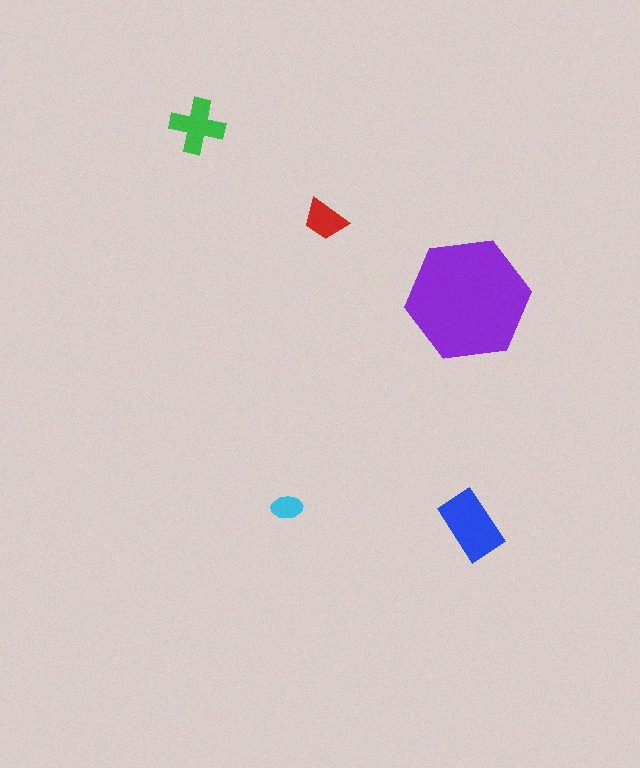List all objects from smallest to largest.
The cyan ellipse, the red trapezoid, the green cross, the blue rectangle, the purple hexagon.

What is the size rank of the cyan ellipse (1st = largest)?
5th.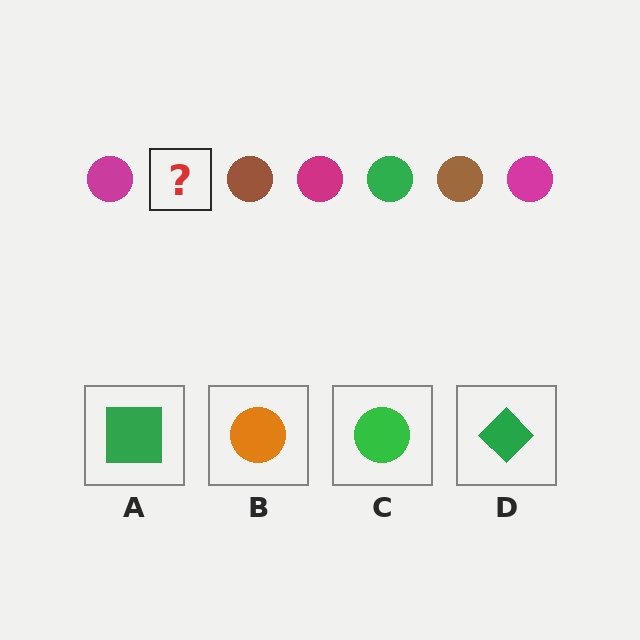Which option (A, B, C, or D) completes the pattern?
C.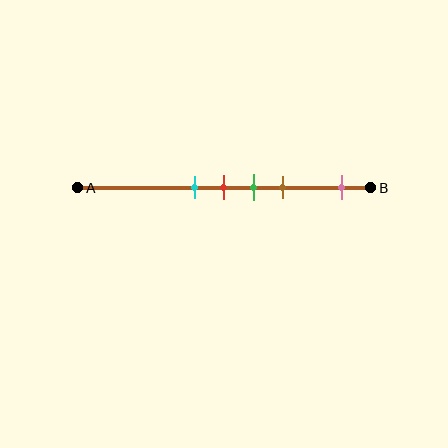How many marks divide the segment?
There are 5 marks dividing the segment.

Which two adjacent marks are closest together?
The cyan and red marks are the closest adjacent pair.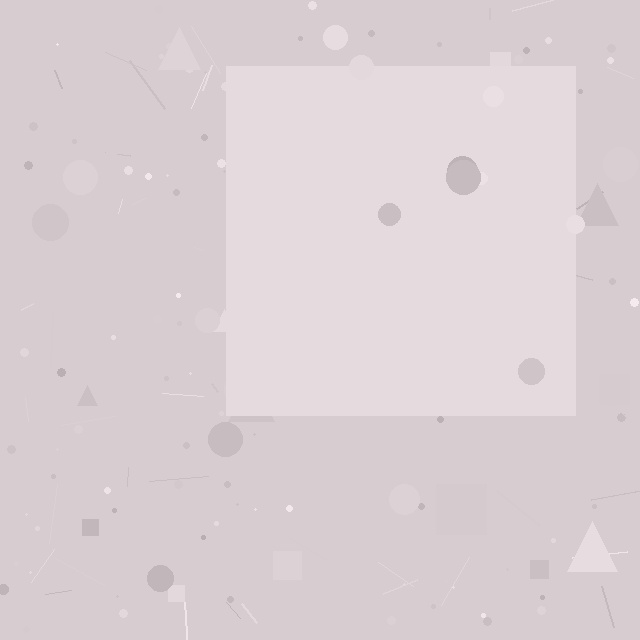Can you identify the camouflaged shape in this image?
The camouflaged shape is a square.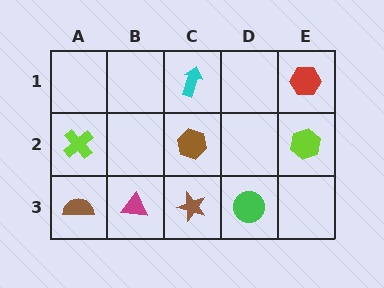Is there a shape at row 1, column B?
No, that cell is empty.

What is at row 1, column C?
A cyan arrow.